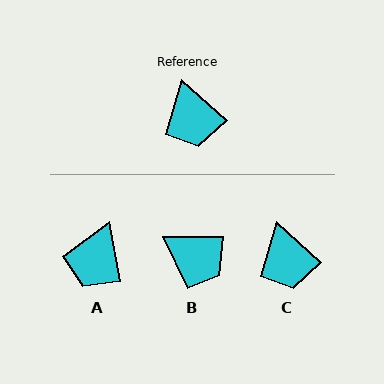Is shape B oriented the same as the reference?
No, it is off by about 42 degrees.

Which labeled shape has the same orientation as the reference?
C.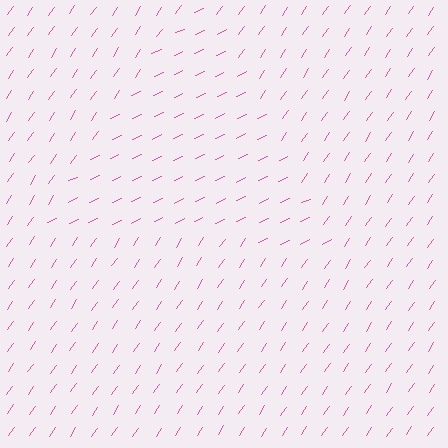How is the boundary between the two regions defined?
The boundary is defined purely by a change in line orientation (approximately 31 degrees difference). All lines are the same color and thickness.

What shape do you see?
I see a triangle.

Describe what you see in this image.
The image is filled with small pink line segments. A triangle region in the image has lines oriented differently from the surrounding lines, creating a visible texture boundary.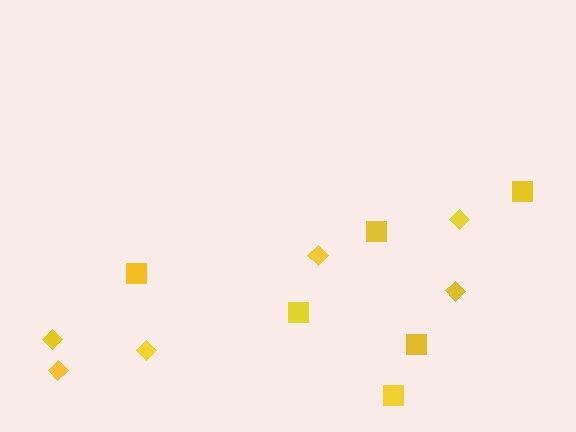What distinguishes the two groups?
There are 2 groups: one group of squares (6) and one group of diamonds (6).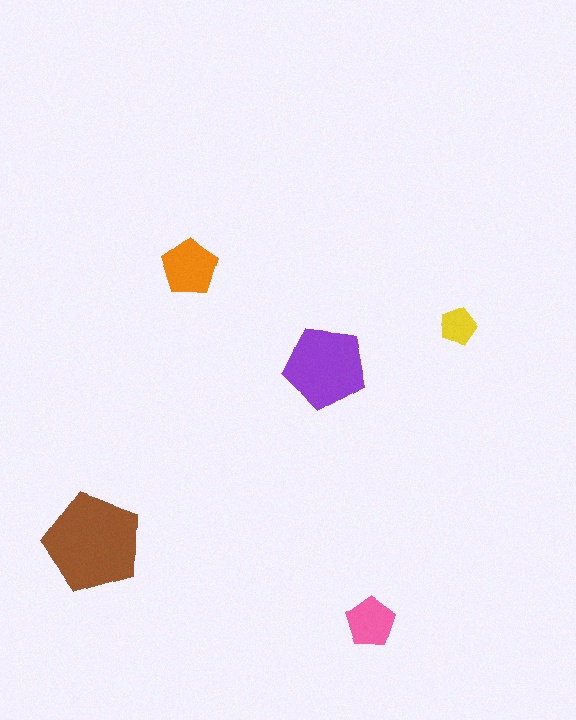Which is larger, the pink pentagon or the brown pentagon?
The brown one.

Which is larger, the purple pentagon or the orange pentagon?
The purple one.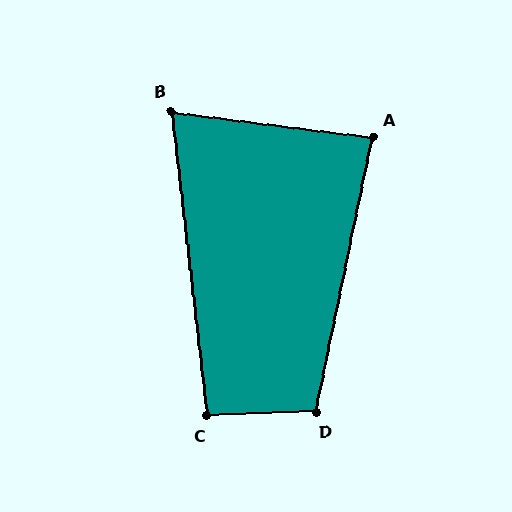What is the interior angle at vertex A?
Approximately 85 degrees (approximately right).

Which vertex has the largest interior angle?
D, at approximately 104 degrees.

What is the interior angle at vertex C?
Approximately 95 degrees (approximately right).